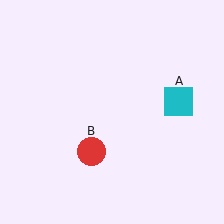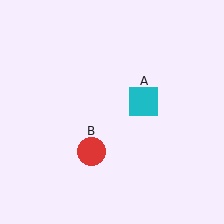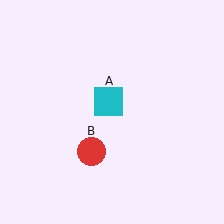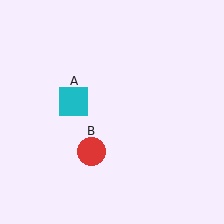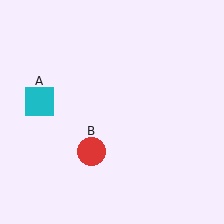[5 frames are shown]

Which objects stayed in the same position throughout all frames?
Red circle (object B) remained stationary.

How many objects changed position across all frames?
1 object changed position: cyan square (object A).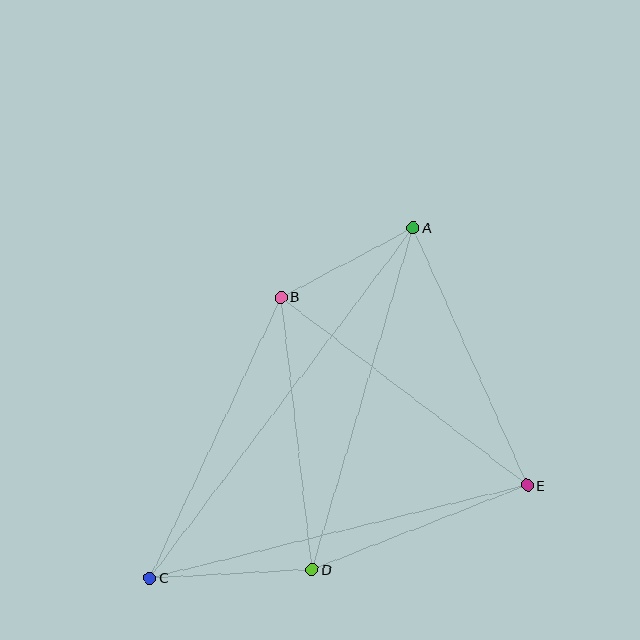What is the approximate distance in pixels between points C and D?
The distance between C and D is approximately 163 pixels.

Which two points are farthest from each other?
Points A and C are farthest from each other.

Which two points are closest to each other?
Points A and B are closest to each other.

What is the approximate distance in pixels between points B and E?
The distance between B and E is approximately 309 pixels.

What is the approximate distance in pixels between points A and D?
The distance between A and D is approximately 356 pixels.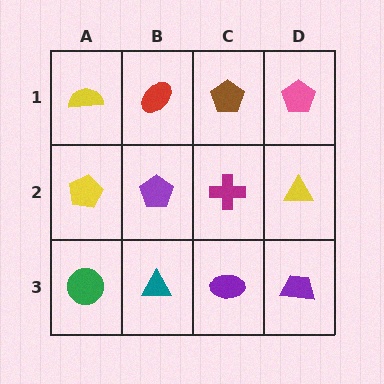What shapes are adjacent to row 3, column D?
A yellow triangle (row 2, column D), a purple ellipse (row 3, column C).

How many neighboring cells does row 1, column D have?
2.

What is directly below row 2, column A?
A green circle.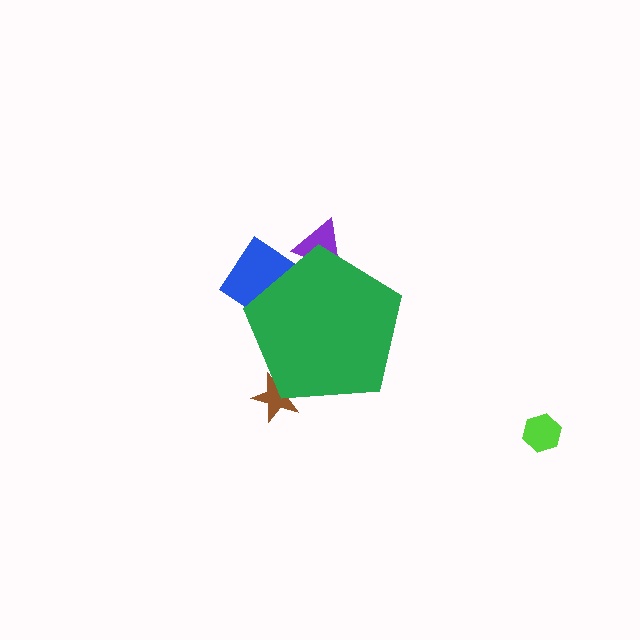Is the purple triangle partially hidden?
Yes, the purple triangle is partially hidden behind the green pentagon.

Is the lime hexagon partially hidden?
No, the lime hexagon is fully visible.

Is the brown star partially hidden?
Yes, the brown star is partially hidden behind the green pentagon.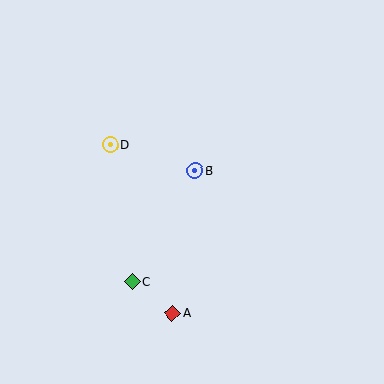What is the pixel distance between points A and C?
The distance between A and C is 51 pixels.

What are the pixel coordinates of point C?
Point C is at (132, 282).